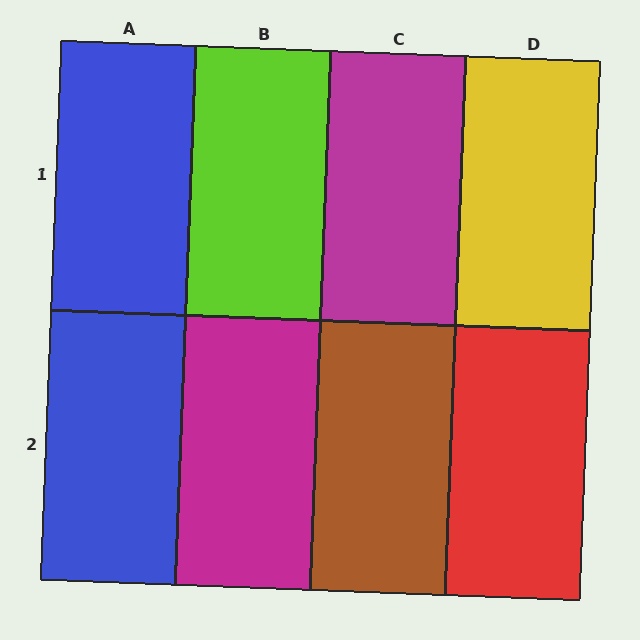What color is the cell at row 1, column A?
Blue.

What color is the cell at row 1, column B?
Lime.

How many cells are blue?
2 cells are blue.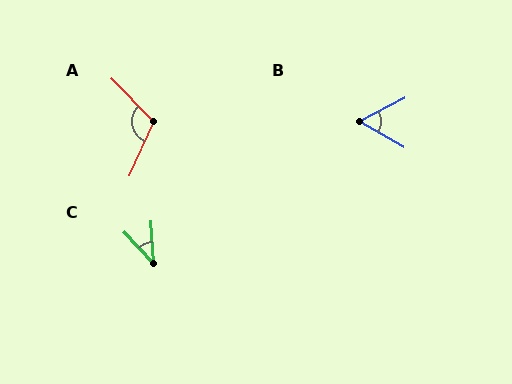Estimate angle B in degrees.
Approximately 58 degrees.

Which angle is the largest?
A, at approximately 112 degrees.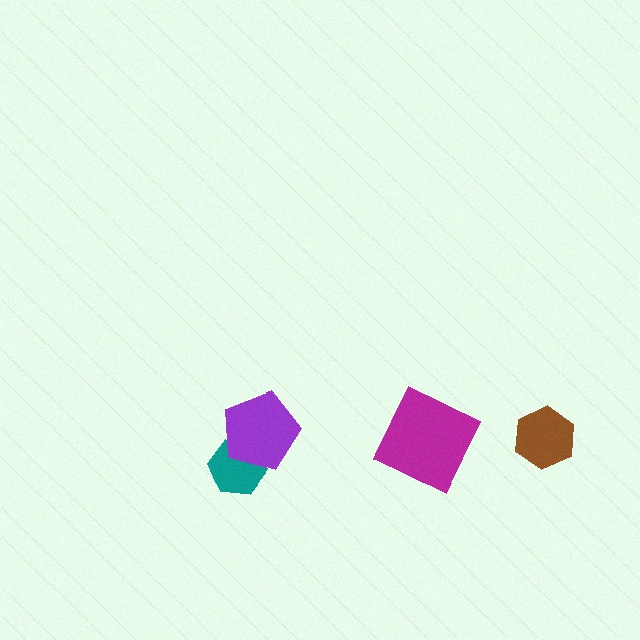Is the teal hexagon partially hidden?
Yes, it is partially covered by another shape.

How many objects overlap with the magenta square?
0 objects overlap with the magenta square.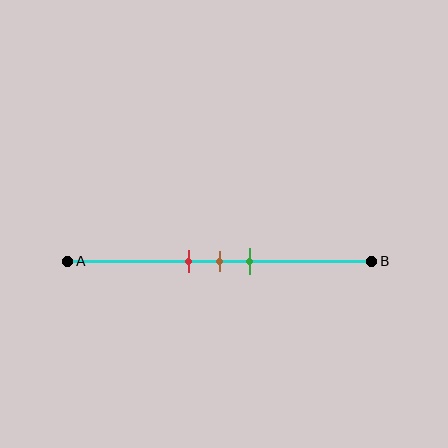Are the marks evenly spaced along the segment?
Yes, the marks are approximately evenly spaced.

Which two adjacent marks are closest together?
The red and brown marks are the closest adjacent pair.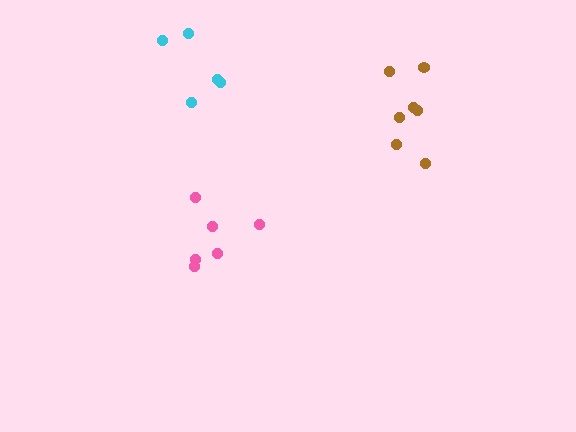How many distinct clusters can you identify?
There are 3 distinct clusters.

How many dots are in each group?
Group 1: 6 dots, Group 2: 7 dots, Group 3: 5 dots (18 total).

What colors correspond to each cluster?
The clusters are colored: pink, brown, cyan.